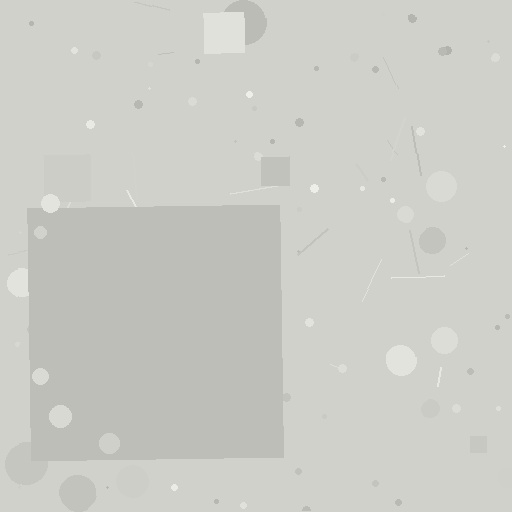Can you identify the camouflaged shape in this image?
The camouflaged shape is a square.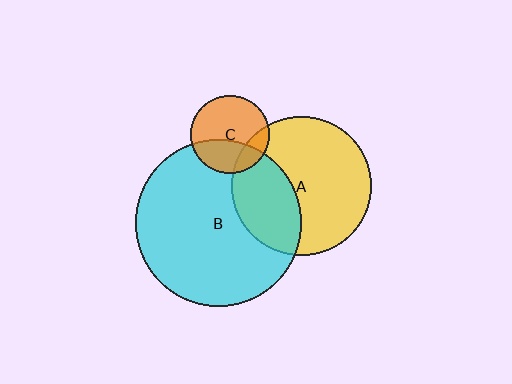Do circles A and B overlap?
Yes.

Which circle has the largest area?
Circle B (cyan).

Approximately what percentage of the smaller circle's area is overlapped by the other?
Approximately 35%.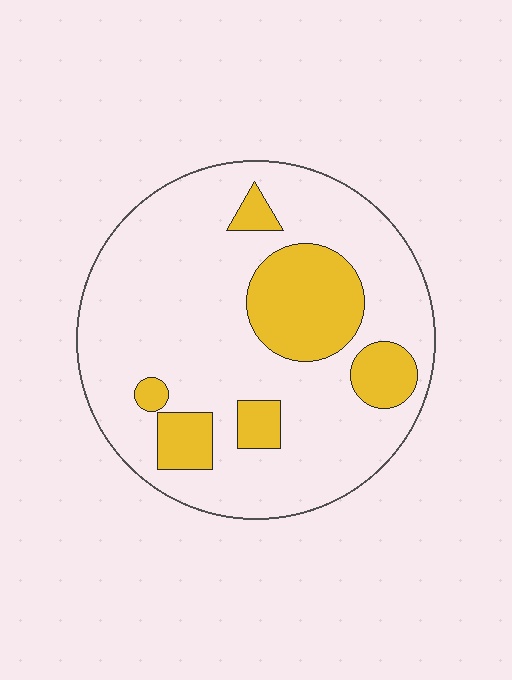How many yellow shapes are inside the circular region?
6.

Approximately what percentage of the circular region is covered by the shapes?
Approximately 20%.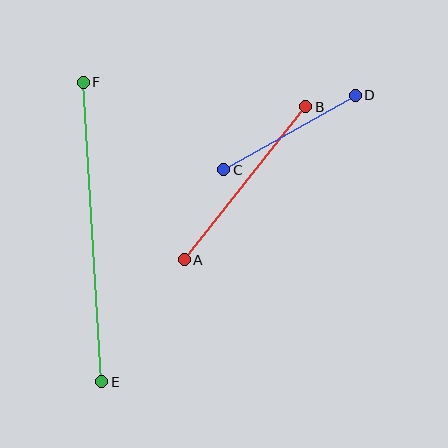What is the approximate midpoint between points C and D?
The midpoint is at approximately (289, 132) pixels.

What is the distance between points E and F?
The distance is approximately 301 pixels.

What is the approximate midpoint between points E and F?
The midpoint is at approximately (92, 232) pixels.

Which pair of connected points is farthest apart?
Points E and F are farthest apart.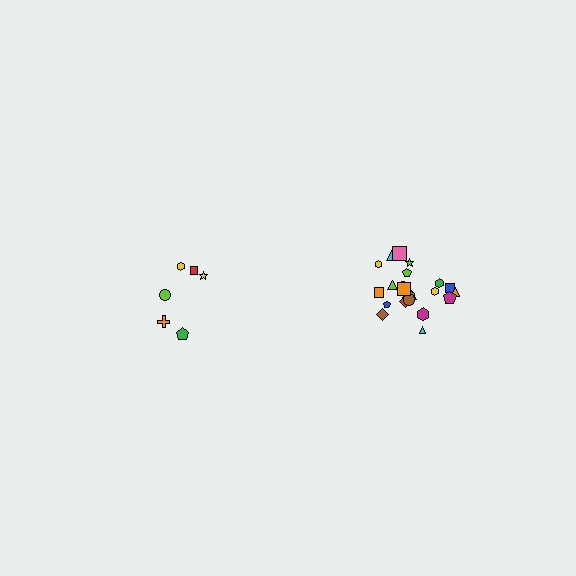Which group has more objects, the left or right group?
The right group.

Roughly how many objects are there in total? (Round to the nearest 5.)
Roughly 30 objects in total.